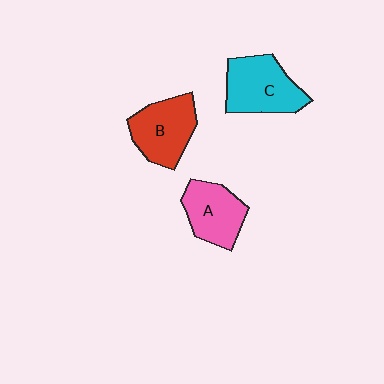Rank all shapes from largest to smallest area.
From largest to smallest: C (cyan), B (red), A (pink).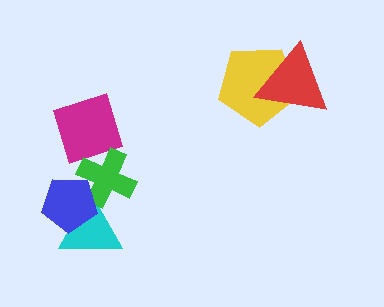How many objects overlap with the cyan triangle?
2 objects overlap with the cyan triangle.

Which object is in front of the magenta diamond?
The green cross is in front of the magenta diamond.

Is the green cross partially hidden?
Yes, it is partially covered by another shape.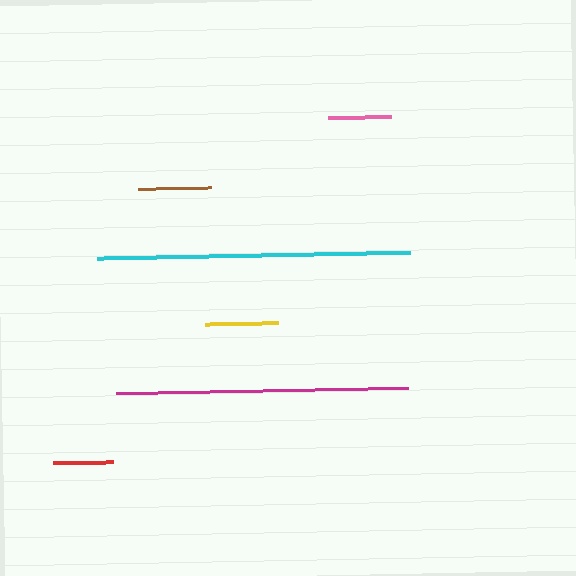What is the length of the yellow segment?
The yellow segment is approximately 73 pixels long.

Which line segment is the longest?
The cyan line is the longest at approximately 312 pixels.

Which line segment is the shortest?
The red line is the shortest at approximately 60 pixels.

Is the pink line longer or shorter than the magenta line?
The magenta line is longer than the pink line.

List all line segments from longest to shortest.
From longest to shortest: cyan, magenta, brown, yellow, pink, red.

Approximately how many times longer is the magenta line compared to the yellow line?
The magenta line is approximately 4.0 times the length of the yellow line.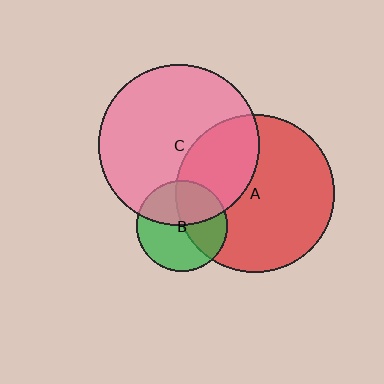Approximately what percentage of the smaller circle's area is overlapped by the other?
Approximately 45%.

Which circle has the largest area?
Circle C (pink).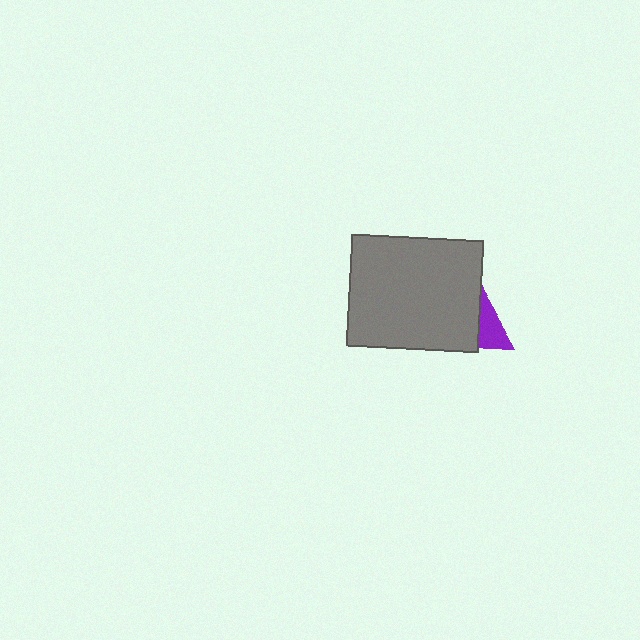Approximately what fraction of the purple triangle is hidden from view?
Roughly 66% of the purple triangle is hidden behind the gray rectangle.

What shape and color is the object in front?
The object in front is a gray rectangle.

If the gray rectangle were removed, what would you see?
You would see the complete purple triangle.